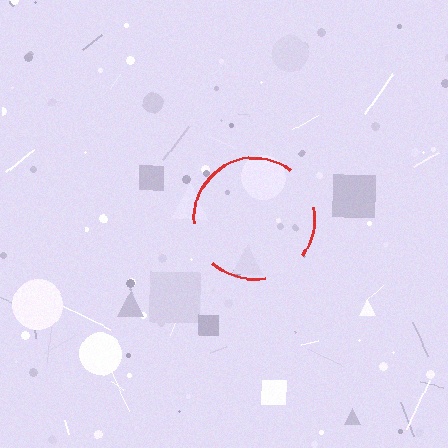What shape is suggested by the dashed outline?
The dashed outline suggests a circle.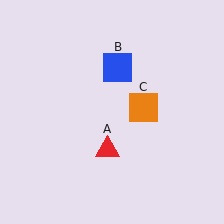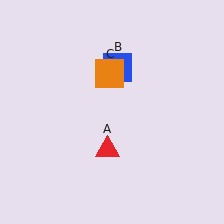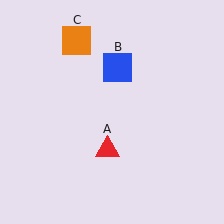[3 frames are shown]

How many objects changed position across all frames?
1 object changed position: orange square (object C).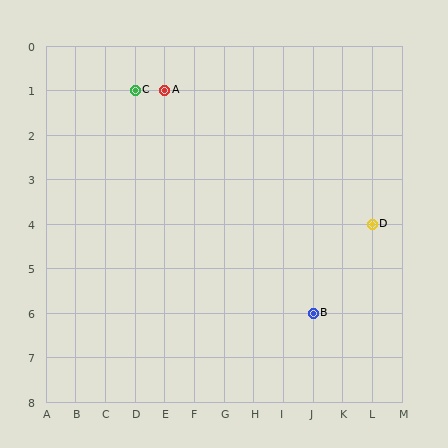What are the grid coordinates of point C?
Point C is at grid coordinates (D, 1).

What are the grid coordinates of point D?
Point D is at grid coordinates (L, 4).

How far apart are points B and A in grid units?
Points B and A are 5 columns and 5 rows apart (about 7.1 grid units diagonally).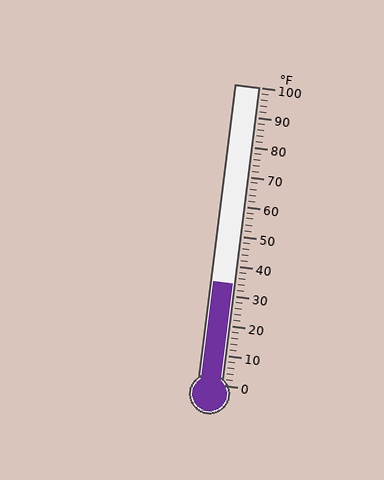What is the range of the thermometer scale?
The thermometer scale ranges from 0°F to 100°F.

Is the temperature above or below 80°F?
The temperature is below 80°F.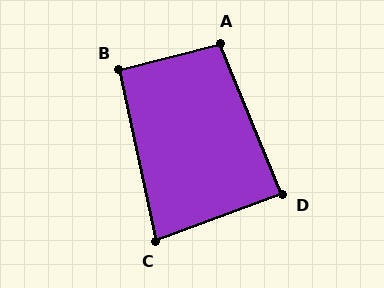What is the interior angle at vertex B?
Approximately 92 degrees (approximately right).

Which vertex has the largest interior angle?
A, at approximately 98 degrees.